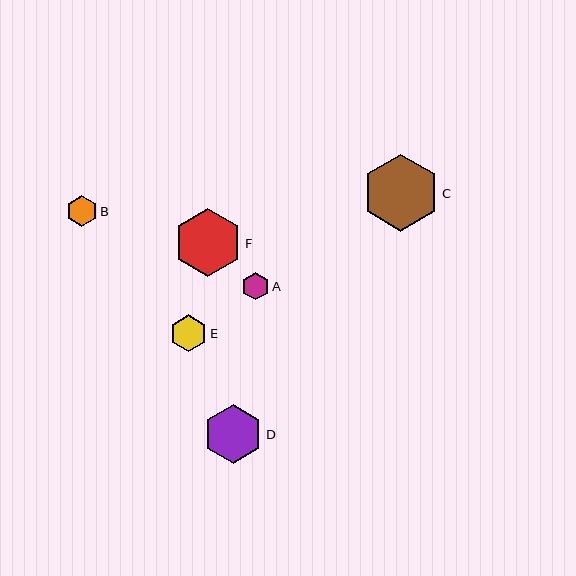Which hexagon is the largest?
Hexagon C is the largest with a size of approximately 77 pixels.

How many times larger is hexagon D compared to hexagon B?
Hexagon D is approximately 1.9 times the size of hexagon B.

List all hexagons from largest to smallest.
From largest to smallest: C, F, D, E, B, A.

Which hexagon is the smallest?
Hexagon A is the smallest with a size of approximately 27 pixels.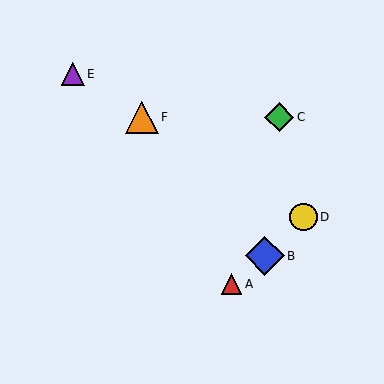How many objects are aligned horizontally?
2 objects (C, F) are aligned horizontally.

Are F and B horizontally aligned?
No, F is at y≈117 and B is at y≈256.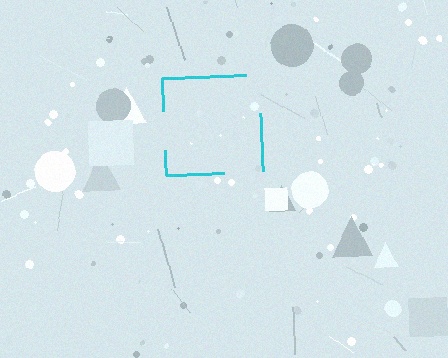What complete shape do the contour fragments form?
The contour fragments form a square.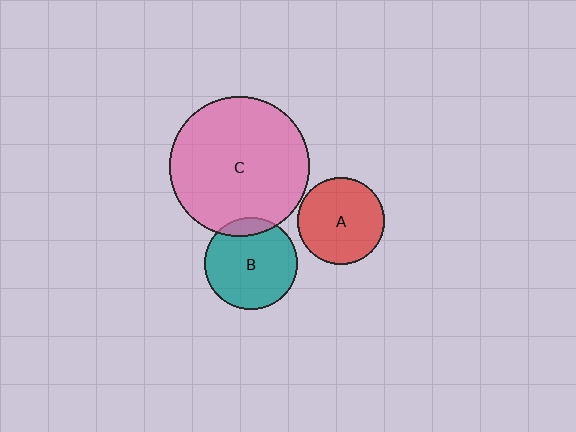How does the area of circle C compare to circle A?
Approximately 2.6 times.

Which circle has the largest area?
Circle C (pink).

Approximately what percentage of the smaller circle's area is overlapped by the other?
Approximately 10%.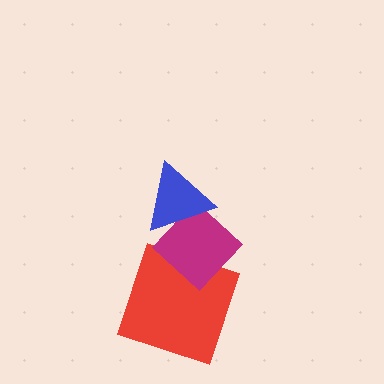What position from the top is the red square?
The red square is 3rd from the top.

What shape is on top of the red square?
The magenta diamond is on top of the red square.